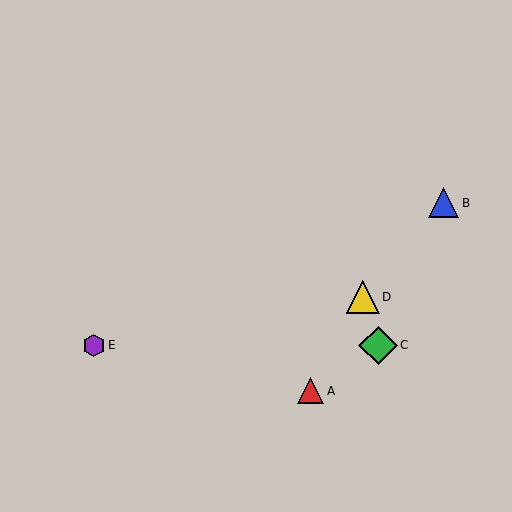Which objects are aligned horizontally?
Objects C, E are aligned horizontally.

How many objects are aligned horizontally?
2 objects (C, E) are aligned horizontally.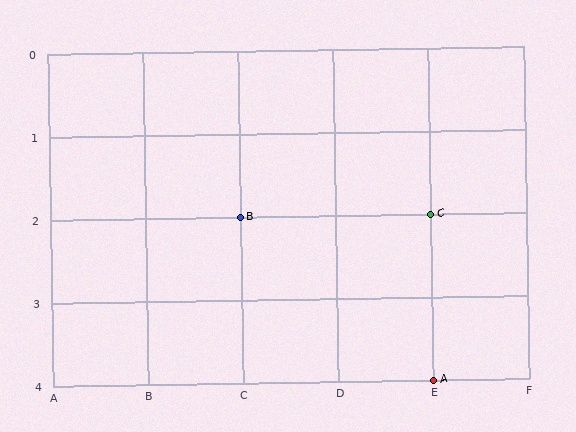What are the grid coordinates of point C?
Point C is at grid coordinates (E, 2).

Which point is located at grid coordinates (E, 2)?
Point C is at (E, 2).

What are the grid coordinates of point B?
Point B is at grid coordinates (C, 2).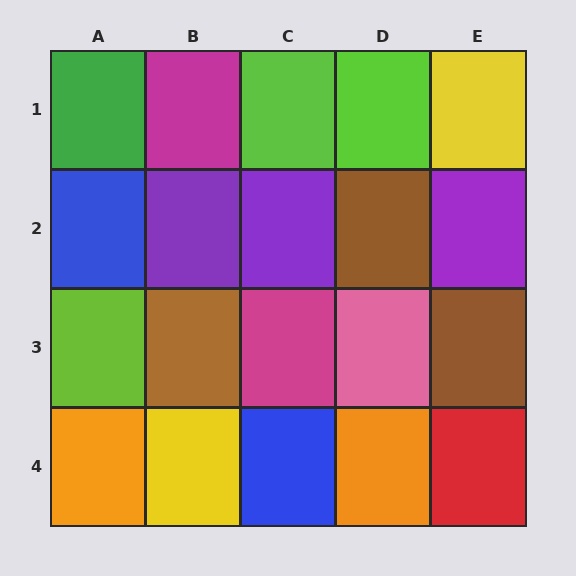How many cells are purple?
3 cells are purple.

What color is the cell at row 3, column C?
Magenta.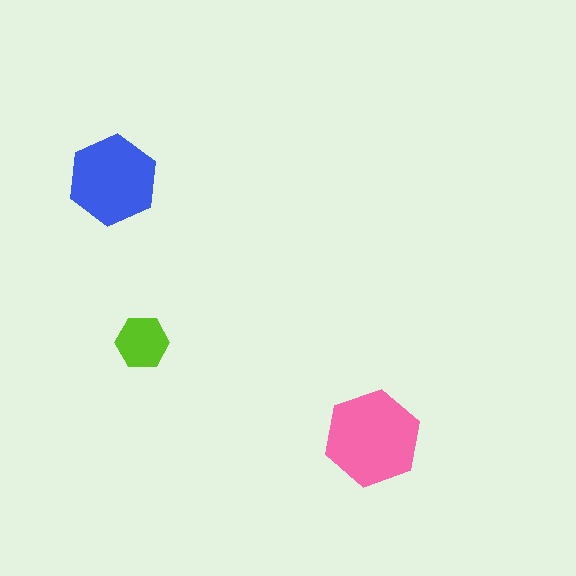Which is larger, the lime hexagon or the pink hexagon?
The pink one.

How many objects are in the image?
There are 3 objects in the image.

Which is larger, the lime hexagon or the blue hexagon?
The blue one.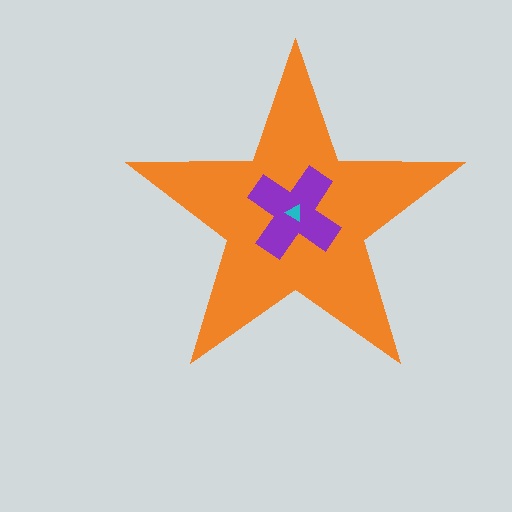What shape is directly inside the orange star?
The purple cross.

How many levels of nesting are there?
3.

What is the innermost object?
The cyan triangle.